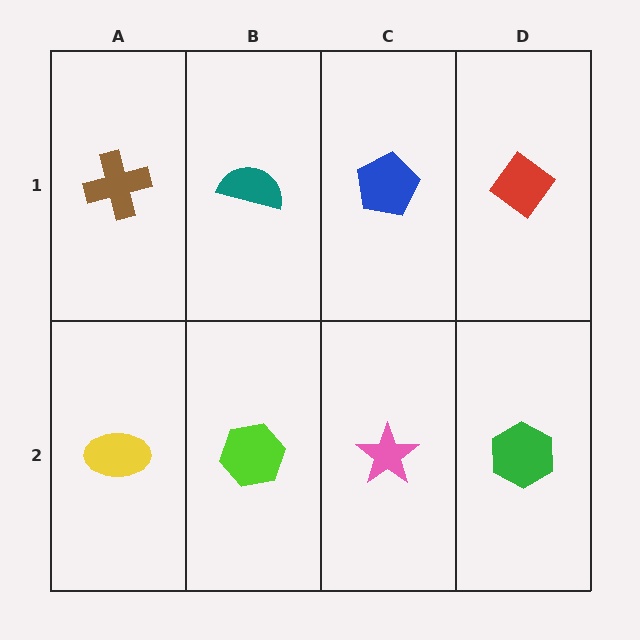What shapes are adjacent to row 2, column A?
A brown cross (row 1, column A), a lime hexagon (row 2, column B).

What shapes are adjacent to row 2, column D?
A red diamond (row 1, column D), a pink star (row 2, column C).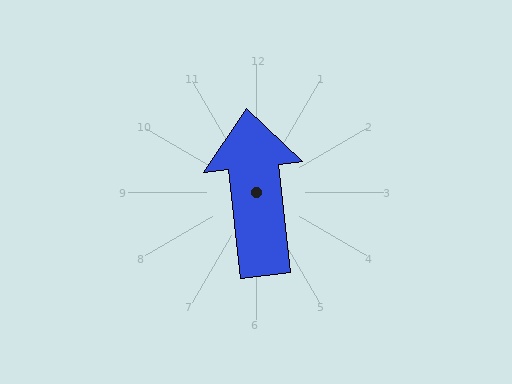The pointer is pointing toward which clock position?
Roughly 12 o'clock.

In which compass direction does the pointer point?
North.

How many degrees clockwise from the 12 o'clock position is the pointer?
Approximately 353 degrees.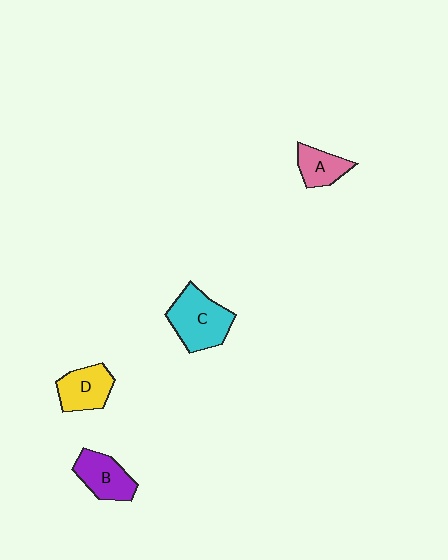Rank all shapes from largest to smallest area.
From largest to smallest: C (cyan), B (purple), D (yellow), A (pink).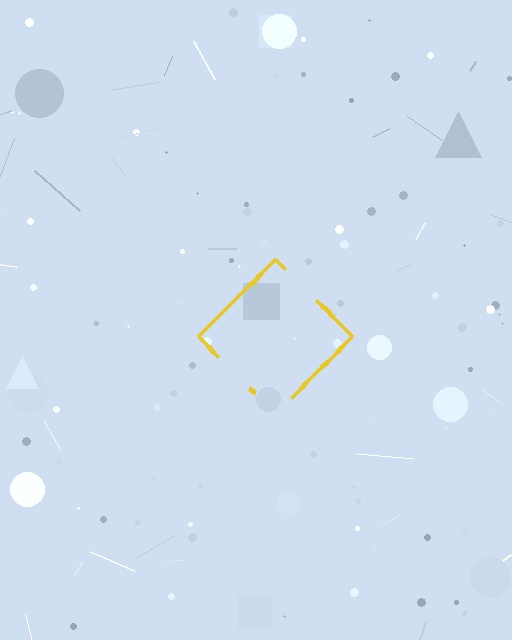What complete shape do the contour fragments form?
The contour fragments form a diamond.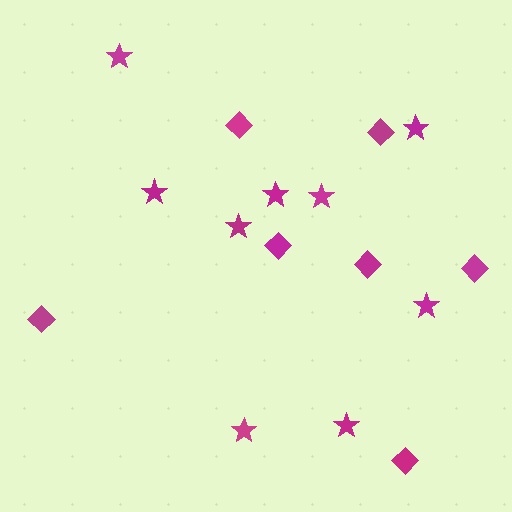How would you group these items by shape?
There are 2 groups: one group of stars (9) and one group of diamonds (7).